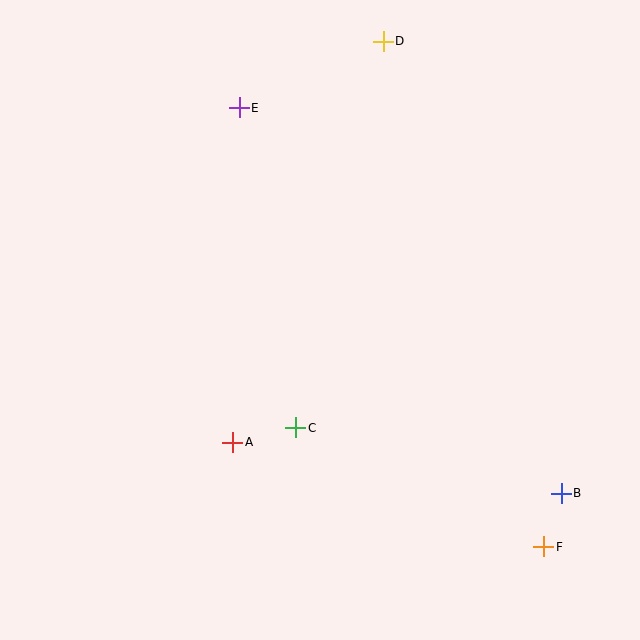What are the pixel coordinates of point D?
Point D is at (383, 41).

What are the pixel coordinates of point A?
Point A is at (233, 442).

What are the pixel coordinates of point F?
Point F is at (544, 547).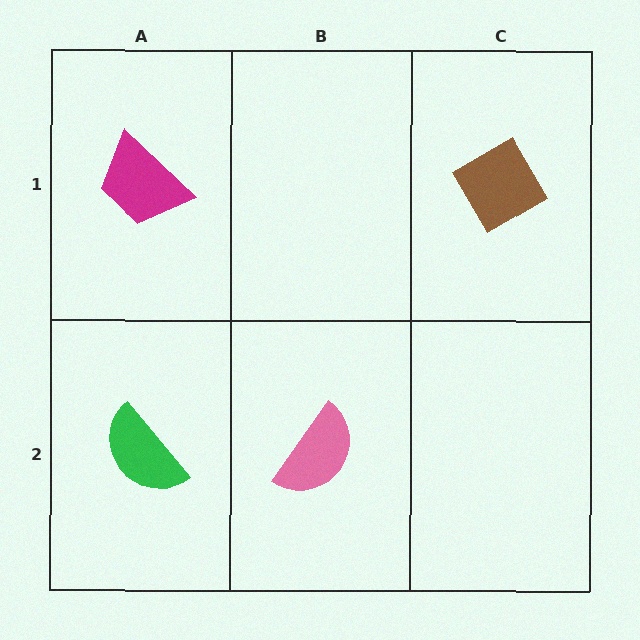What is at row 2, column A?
A green semicircle.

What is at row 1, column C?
A brown diamond.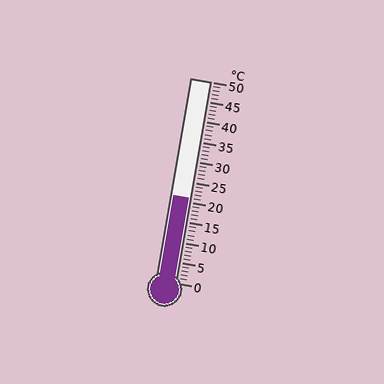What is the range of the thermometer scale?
The thermometer scale ranges from 0°C to 50°C.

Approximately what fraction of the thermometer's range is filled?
The thermometer is filled to approximately 40% of its range.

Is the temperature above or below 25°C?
The temperature is below 25°C.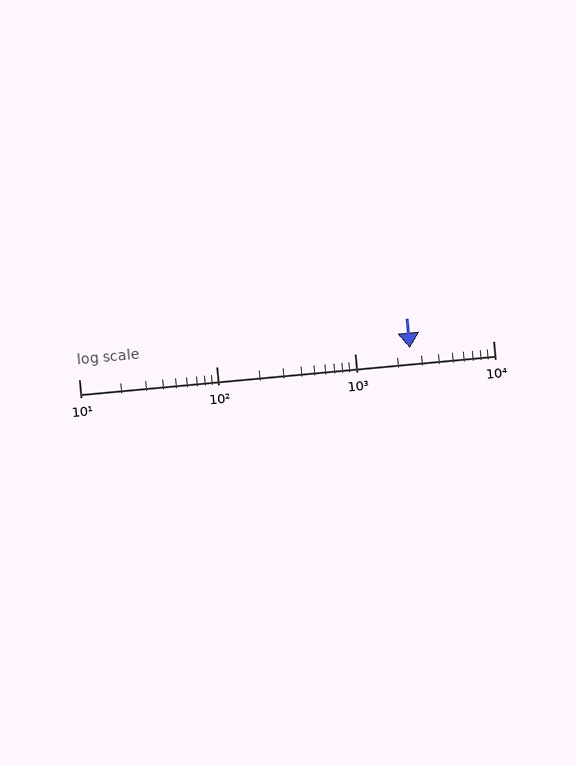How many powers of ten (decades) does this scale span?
The scale spans 3 decades, from 10 to 10000.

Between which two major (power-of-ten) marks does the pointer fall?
The pointer is between 1000 and 10000.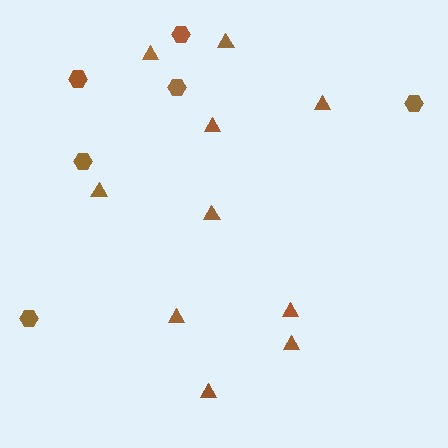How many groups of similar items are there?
There are 2 groups: one group of triangles (10) and one group of hexagons (6).